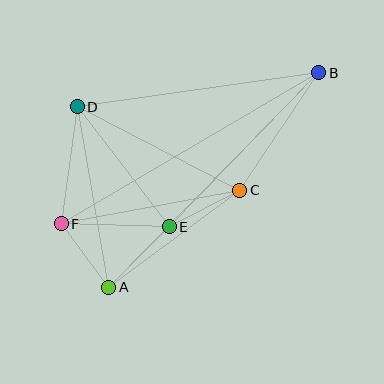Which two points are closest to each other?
Points A and F are closest to each other.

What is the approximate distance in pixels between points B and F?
The distance between B and F is approximately 299 pixels.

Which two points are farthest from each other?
Points A and B are farthest from each other.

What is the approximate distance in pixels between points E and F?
The distance between E and F is approximately 108 pixels.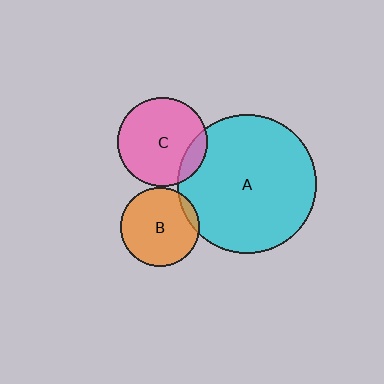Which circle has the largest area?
Circle A (cyan).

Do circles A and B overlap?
Yes.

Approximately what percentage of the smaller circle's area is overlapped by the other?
Approximately 10%.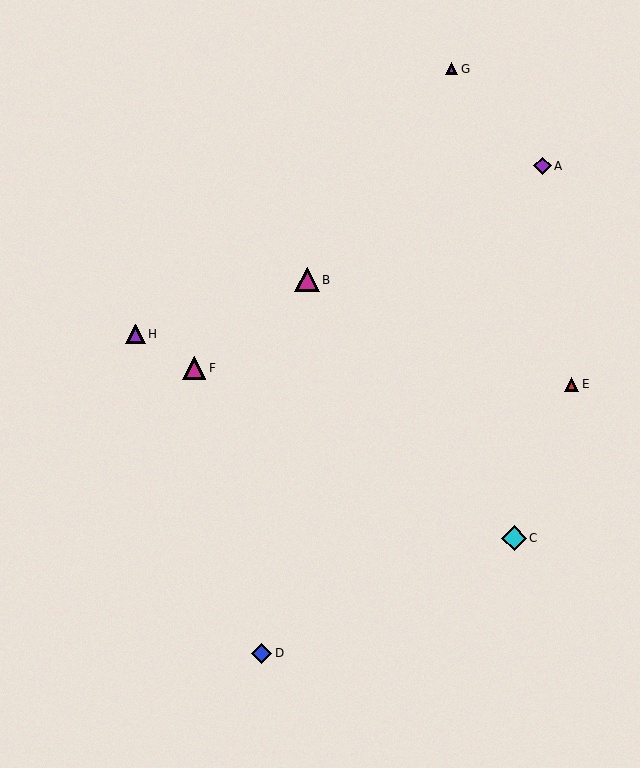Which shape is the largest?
The cyan diamond (labeled C) is the largest.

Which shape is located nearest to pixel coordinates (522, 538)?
The cyan diamond (labeled C) at (514, 538) is nearest to that location.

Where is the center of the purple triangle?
The center of the purple triangle is at (452, 69).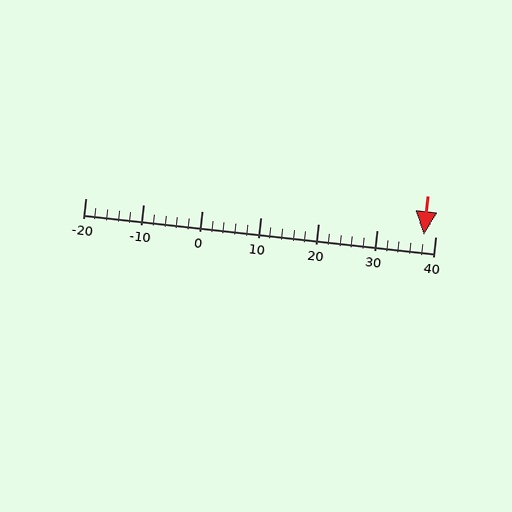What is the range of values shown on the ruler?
The ruler shows values from -20 to 40.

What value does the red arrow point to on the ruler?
The red arrow points to approximately 38.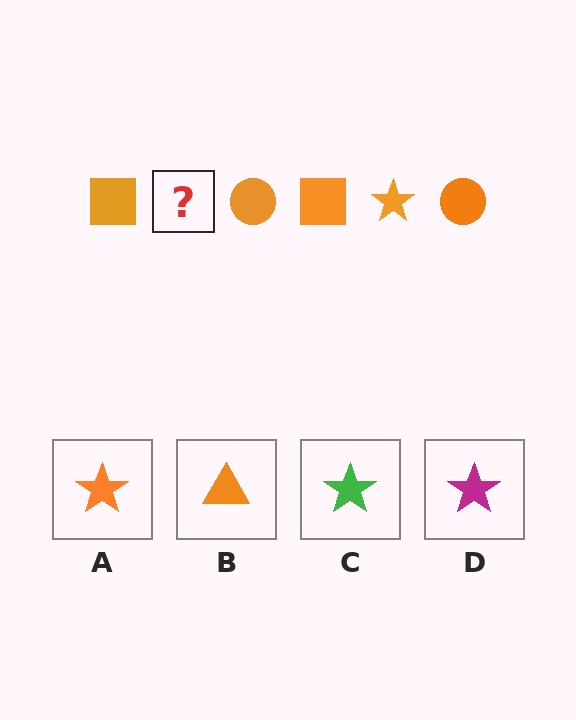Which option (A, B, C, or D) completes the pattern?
A.